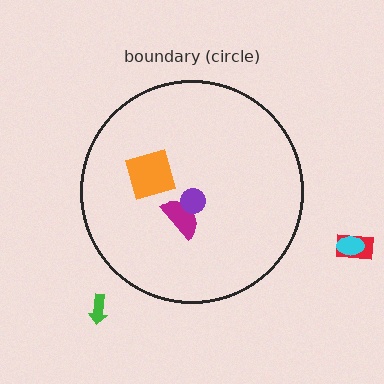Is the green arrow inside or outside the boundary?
Outside.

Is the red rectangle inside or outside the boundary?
Outside.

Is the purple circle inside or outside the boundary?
Inside.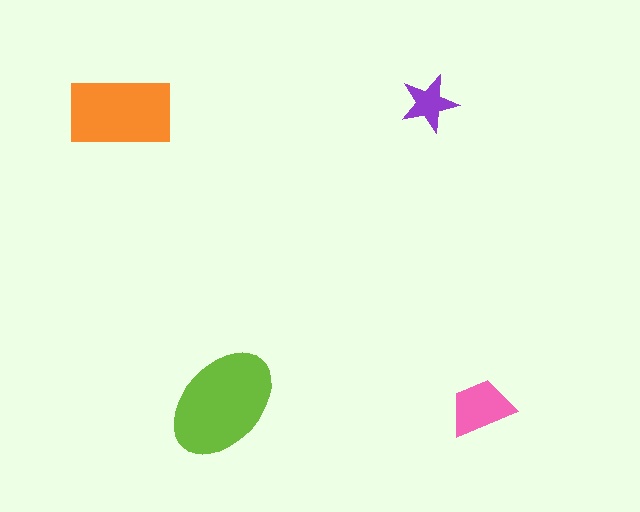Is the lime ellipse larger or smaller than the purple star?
Larger.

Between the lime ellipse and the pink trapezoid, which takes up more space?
The lime ellipse.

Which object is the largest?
The lime ellipse.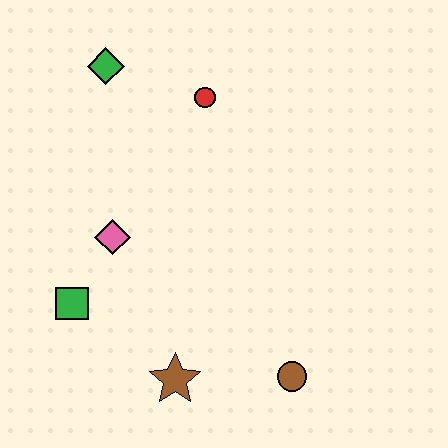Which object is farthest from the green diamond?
The brown circle is farthest from the green diamond.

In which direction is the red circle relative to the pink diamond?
The red circle is above the pink diamond.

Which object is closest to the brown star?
The brown circle is closest to the brown star.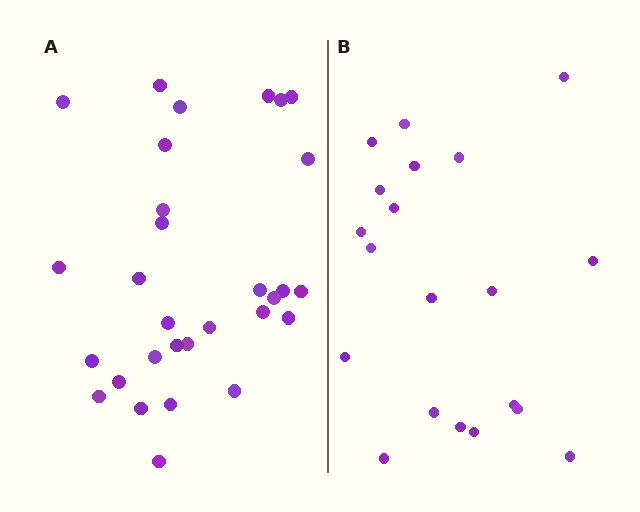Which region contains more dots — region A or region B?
Region A (the left region) has more dots.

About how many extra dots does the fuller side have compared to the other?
Region A has roughly 10 or so more dots than region B.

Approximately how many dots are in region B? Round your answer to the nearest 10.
About 20 dots.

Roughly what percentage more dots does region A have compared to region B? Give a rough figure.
About 50% more.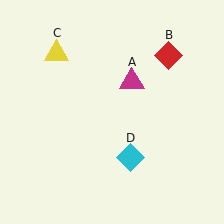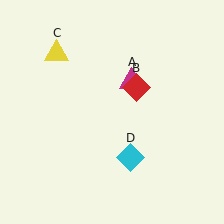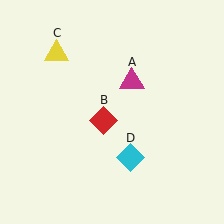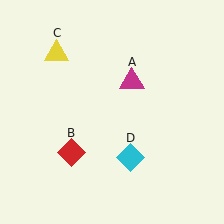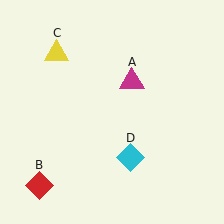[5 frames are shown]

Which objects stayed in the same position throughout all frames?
Magenta triangle (object A) and yellow triangle (object C) and cyan diamond (object D) remained stationary.